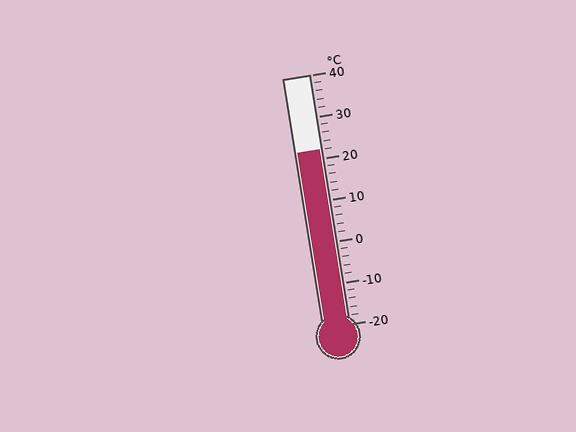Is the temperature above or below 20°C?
The temperature is above 20°C.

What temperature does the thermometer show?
The thermometer shows approximately 22°C.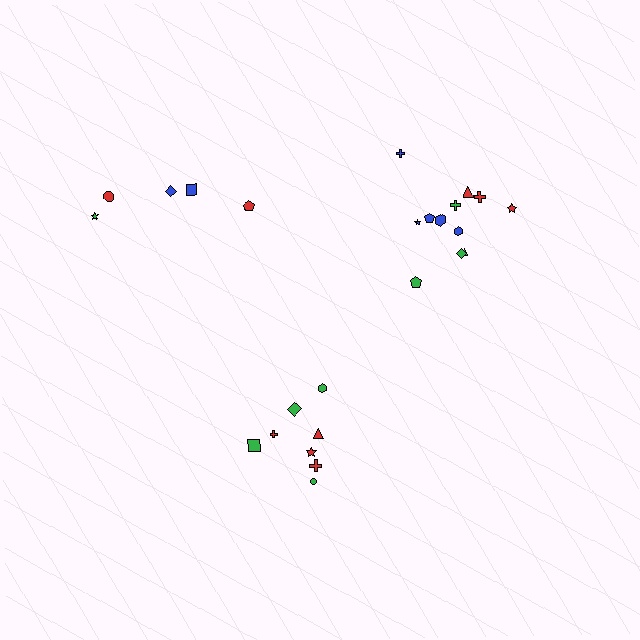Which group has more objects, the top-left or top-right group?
The top-right group.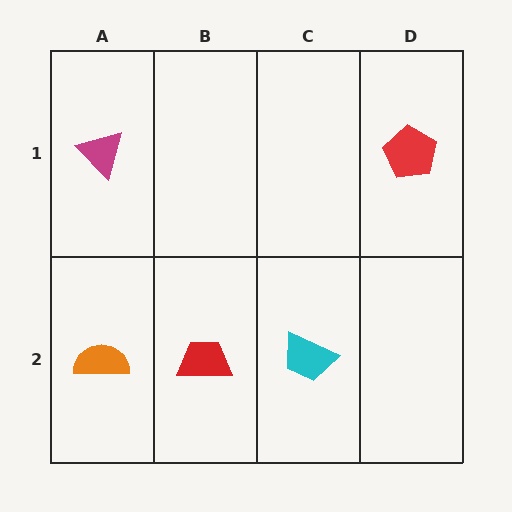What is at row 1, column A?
A magenta triangle.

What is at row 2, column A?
An orange semicircle.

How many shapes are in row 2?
3 shapes.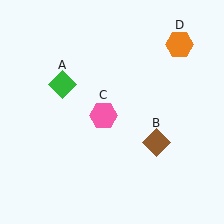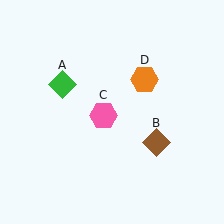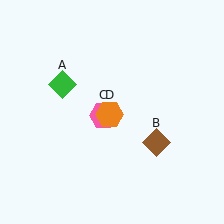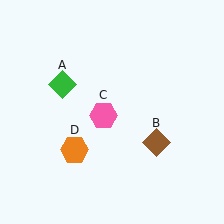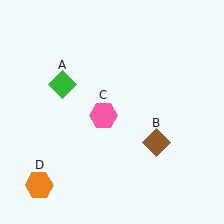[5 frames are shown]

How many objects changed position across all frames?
1 object changed position: orange hexagon (object D).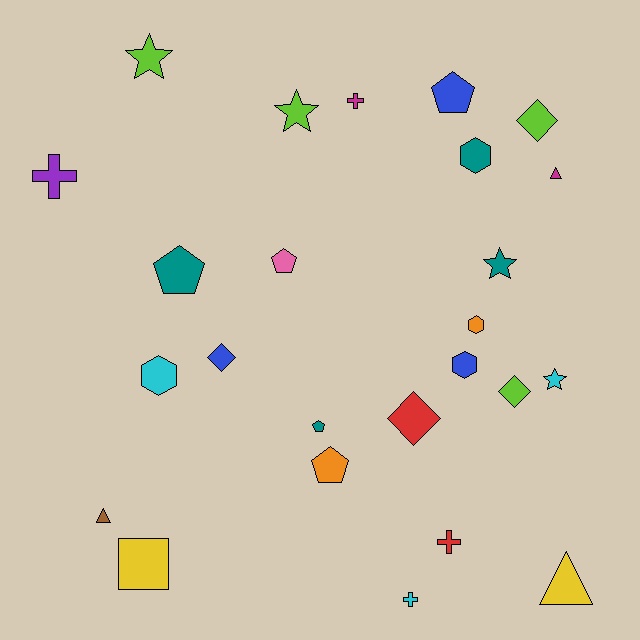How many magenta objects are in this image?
There are 2 magenta objects.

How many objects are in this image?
There are 25 objects.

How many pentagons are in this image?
There are 5 pentagons.